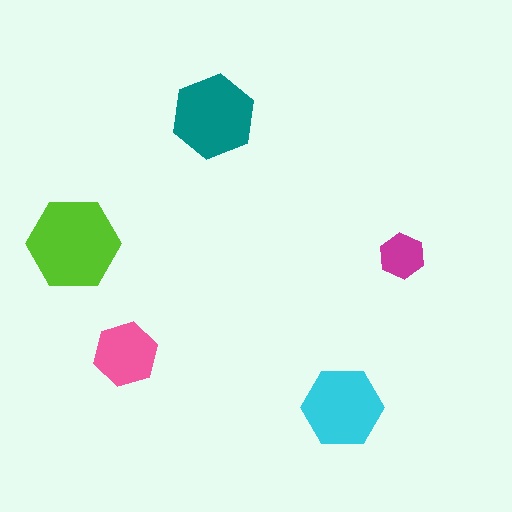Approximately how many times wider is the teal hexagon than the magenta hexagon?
About 2 times wider.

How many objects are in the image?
There are 5 objects in the image.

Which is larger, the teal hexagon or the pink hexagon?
The teal one.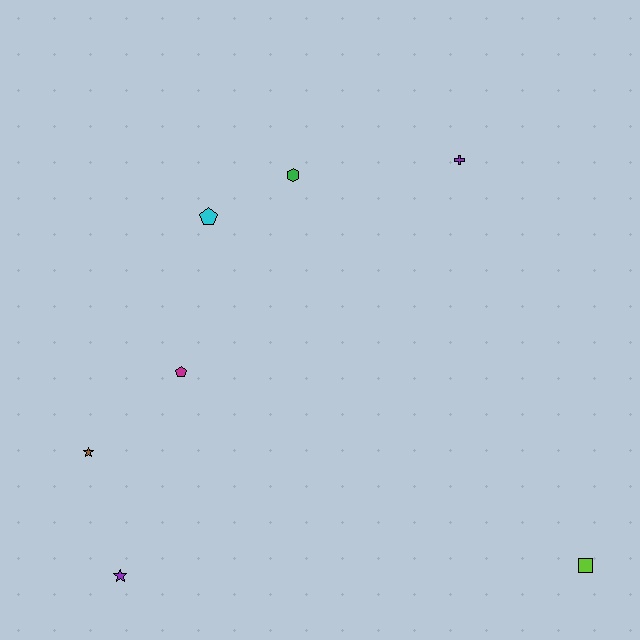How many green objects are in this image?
There is 1 green object.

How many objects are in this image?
There are 7 objects.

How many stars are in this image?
There are 2 stars.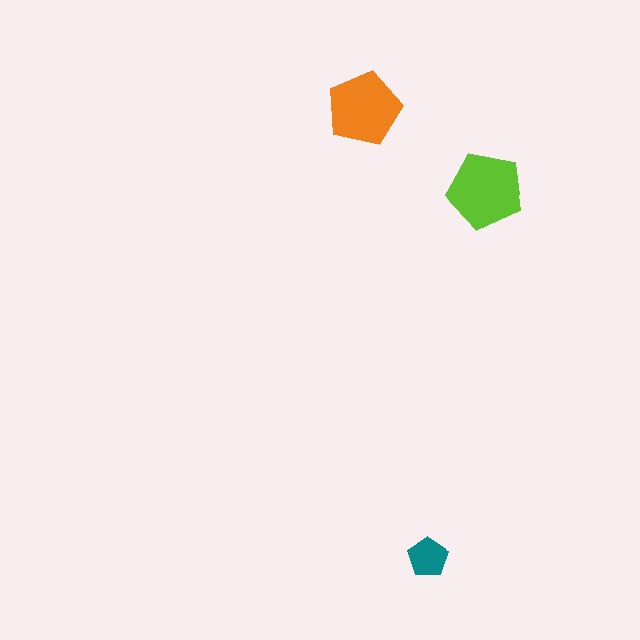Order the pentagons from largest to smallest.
the lime one, the orange one, the teal one.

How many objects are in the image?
There are 3 objects in the image.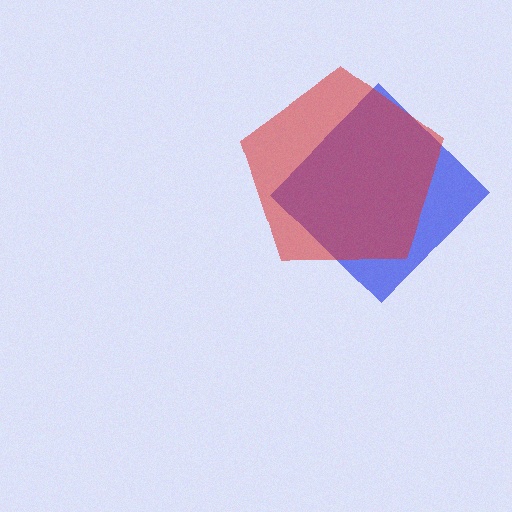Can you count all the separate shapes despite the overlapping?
Yes, there are 2 separate shapes.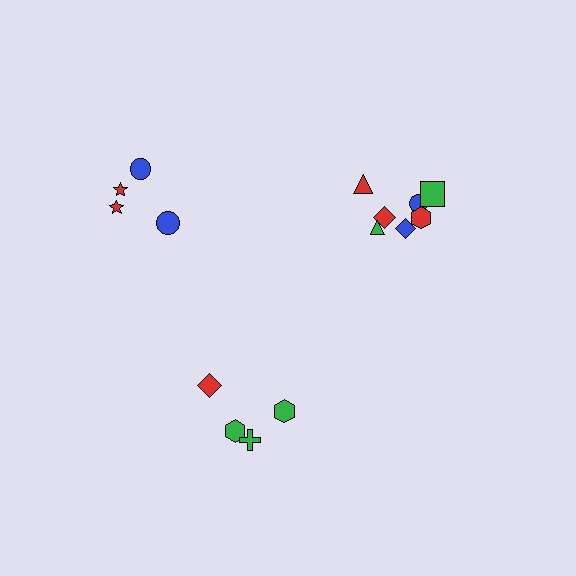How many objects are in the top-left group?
There are 4 objects.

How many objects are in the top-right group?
There are 7 objects.